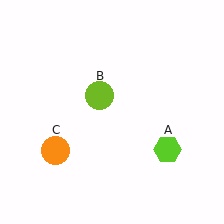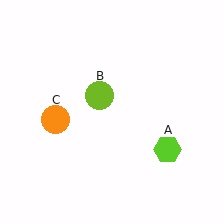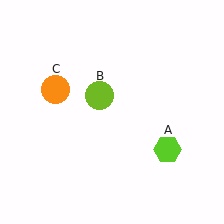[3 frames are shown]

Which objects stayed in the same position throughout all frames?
Lime hexagon (object A) and lime circle (object B) remained stationary.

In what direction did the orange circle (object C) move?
The orange circle (object C) moved up.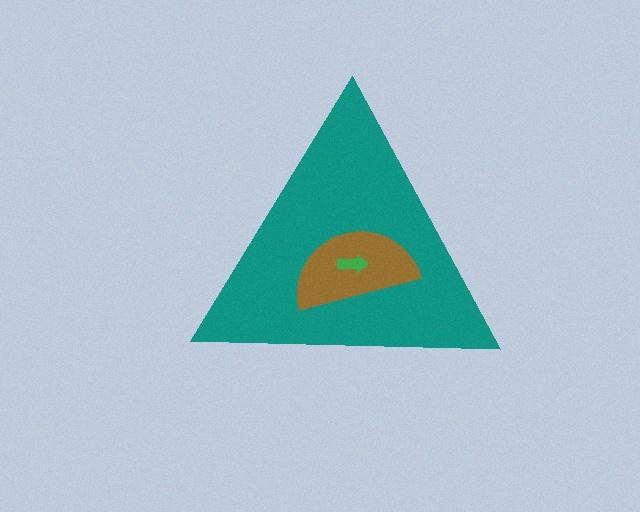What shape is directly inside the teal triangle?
The brown semicircle.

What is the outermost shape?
The teal triangle.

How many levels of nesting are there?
3.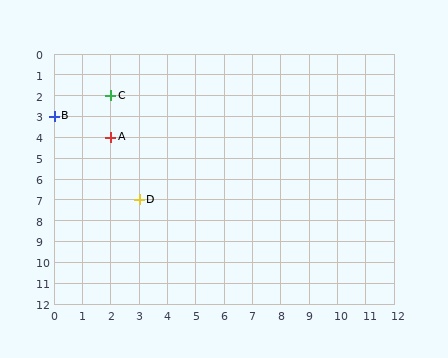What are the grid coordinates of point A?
Point A is at grid coordinates (2, 4).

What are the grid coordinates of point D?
Point D is at grid coordinates (3, 7).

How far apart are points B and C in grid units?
Points B and C are 2 columns and 1 row apart (about 2.2 grid units diagonally).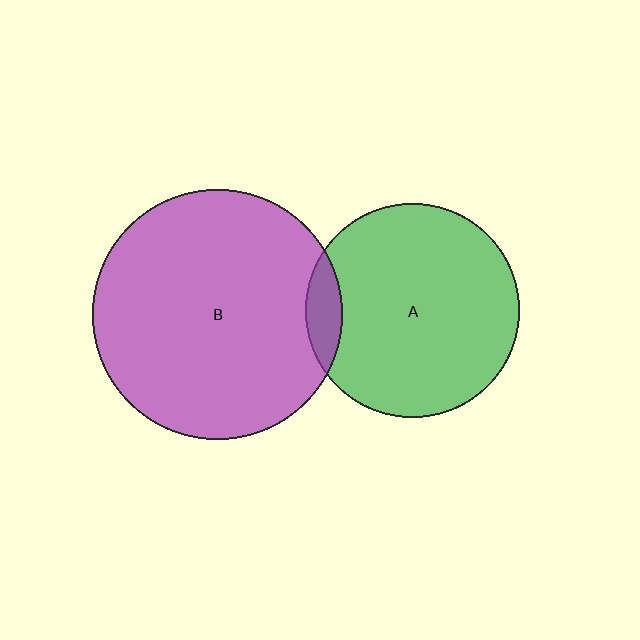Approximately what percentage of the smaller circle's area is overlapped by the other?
Approximately 10%.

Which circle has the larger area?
Circle B (purple).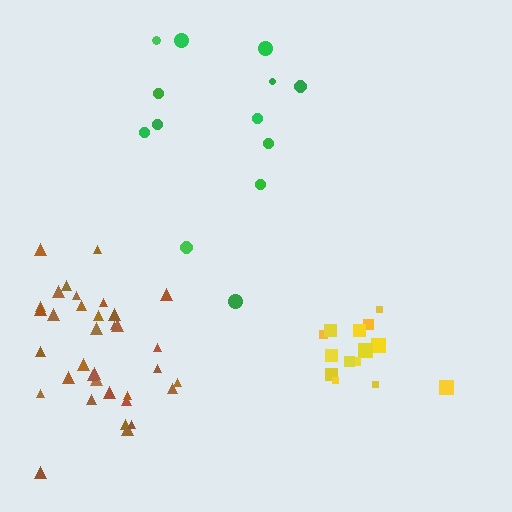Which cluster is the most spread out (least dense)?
Green.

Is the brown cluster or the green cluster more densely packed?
Brown.